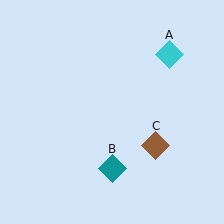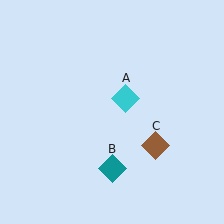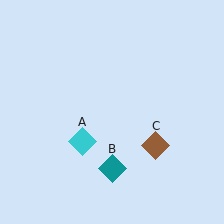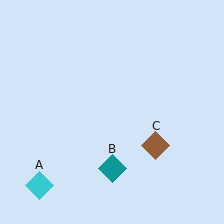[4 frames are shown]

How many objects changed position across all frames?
1 object changed position: cyan diamond (object A).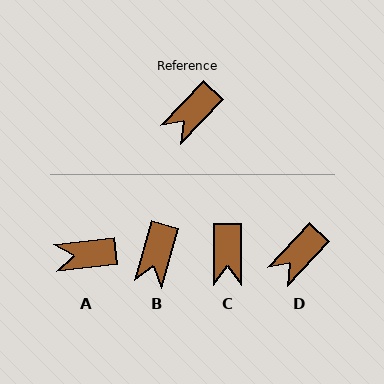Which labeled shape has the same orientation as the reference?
D.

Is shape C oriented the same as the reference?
No, it is off by about 44 degrees.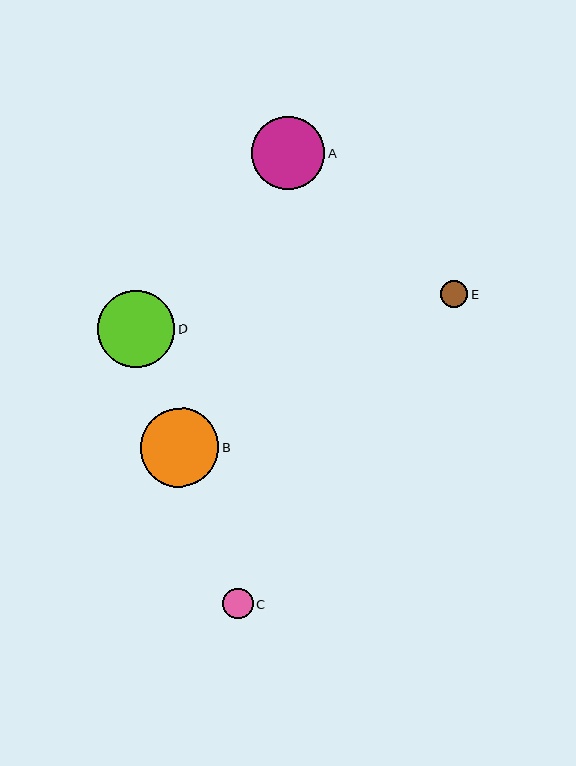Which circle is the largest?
Circle B is the largest with a size of approximately 79 pixels.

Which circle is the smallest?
Circle E is the smallest with a size of approximately 27 pixels.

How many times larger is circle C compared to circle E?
Circle C is approximately 1.1 times the size of circle E.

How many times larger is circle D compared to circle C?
Circle D is approximately 2.5 times the size of circle C.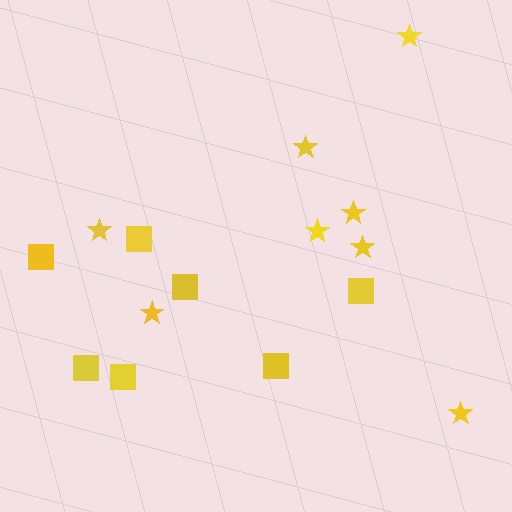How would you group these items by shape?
There are 2 groups: one group of stars (8) and one group of squares (7).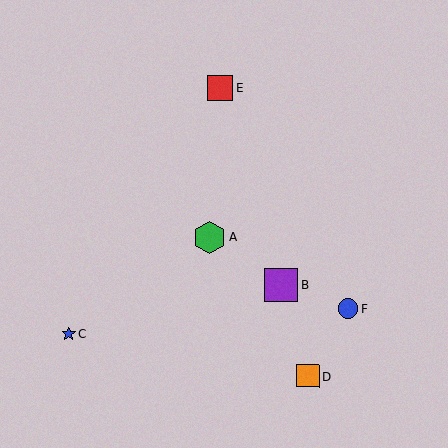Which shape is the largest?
The purple square (labeled B) is the largest.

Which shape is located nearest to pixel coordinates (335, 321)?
The blue circle (labeled F) at (348, 308) is nearest to that location.